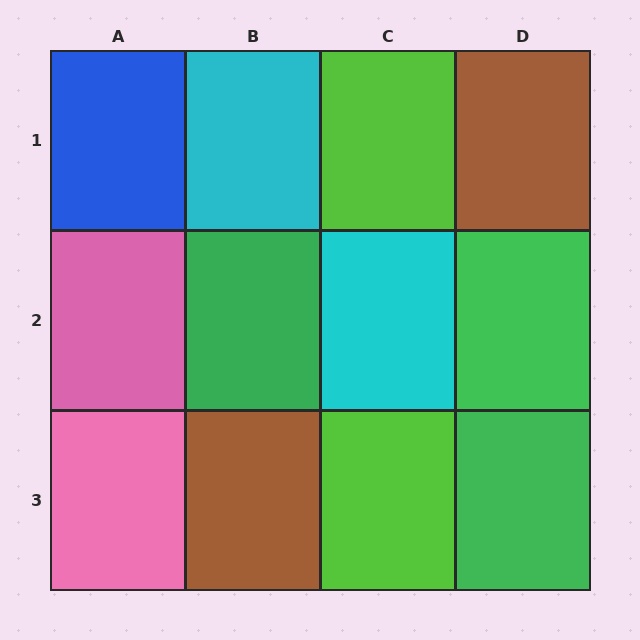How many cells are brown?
2 cells are brown.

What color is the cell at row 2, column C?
Cyan.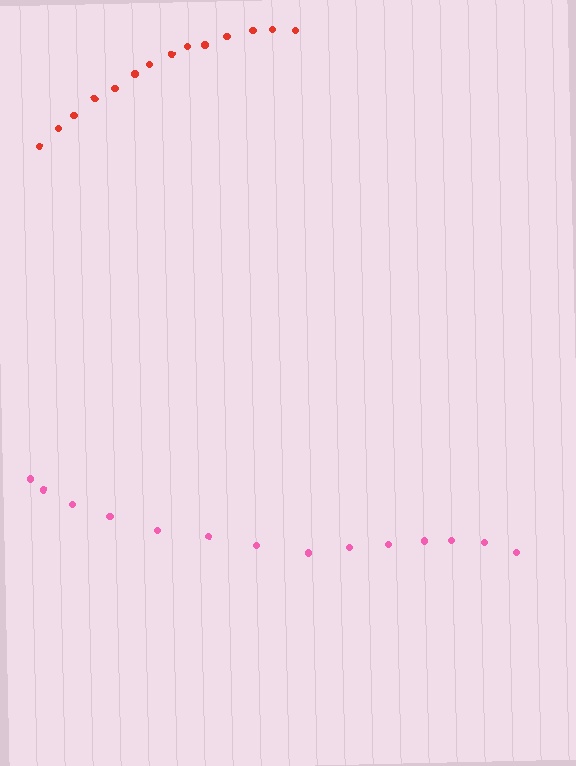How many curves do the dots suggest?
There are 2 distinct paths.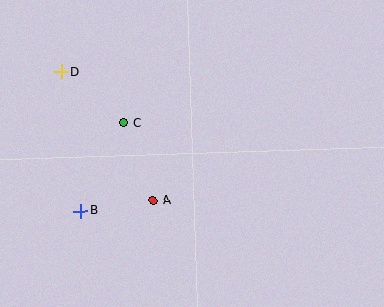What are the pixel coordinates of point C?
Point C is at (124, 123).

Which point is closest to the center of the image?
Point A at (153, 201) is closest to the center.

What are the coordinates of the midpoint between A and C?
The midpoint between A and C is at (138, 162).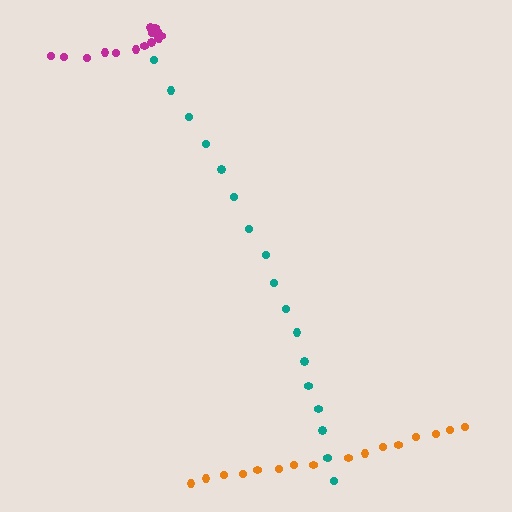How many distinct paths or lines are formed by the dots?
There are 3 distinct paths.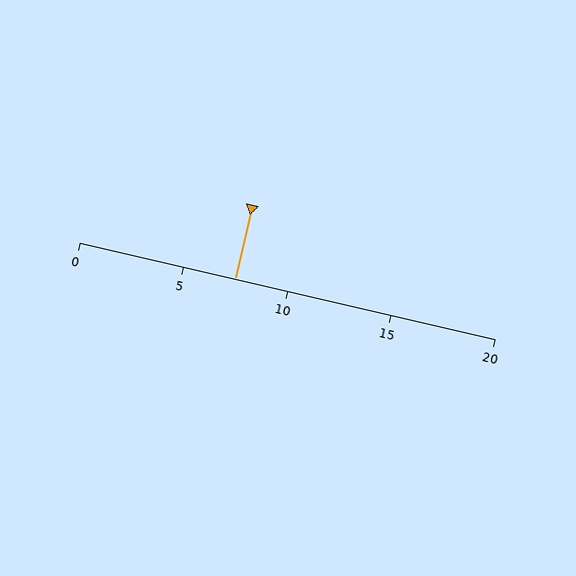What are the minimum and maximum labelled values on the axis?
The axis runs from 0 to 20.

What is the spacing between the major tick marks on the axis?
The major ticks are spaced 5 apart.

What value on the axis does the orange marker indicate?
The marker indicates approximately 7.5.